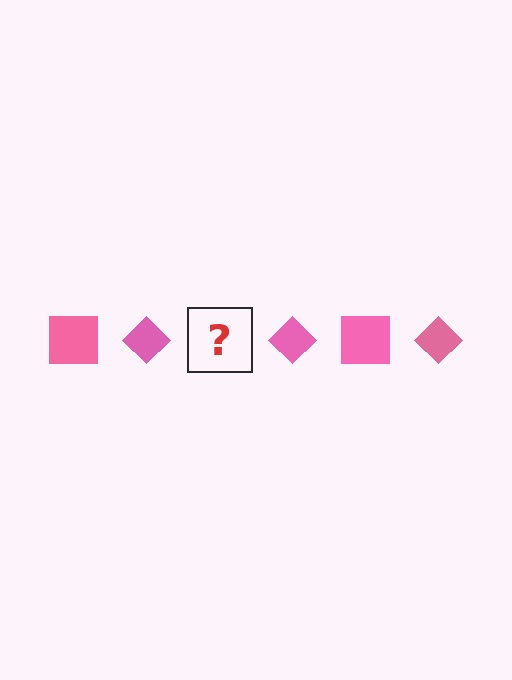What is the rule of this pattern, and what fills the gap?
The rule is that the pattern cycles through square, diamond shapes in pink. The gap should be filled with a pink square.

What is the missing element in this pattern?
The missing element is a pink square.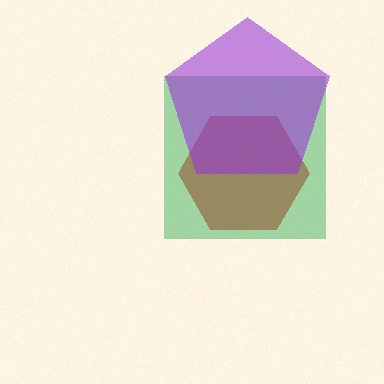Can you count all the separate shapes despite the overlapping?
Yes, there are 3 separate shapes.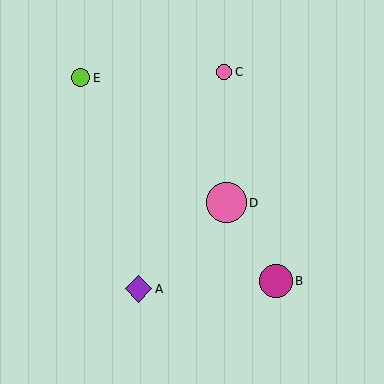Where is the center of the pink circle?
The center of the pink circle is at (226, 203).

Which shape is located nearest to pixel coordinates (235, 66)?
The pink circle (labeled C) at (224, 72) is nearest to that location.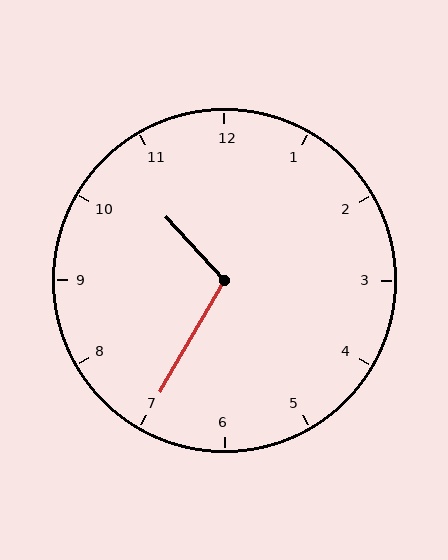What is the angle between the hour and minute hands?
Approximately 108 degrees.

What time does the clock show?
10:35.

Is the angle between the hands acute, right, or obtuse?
It is obtuse.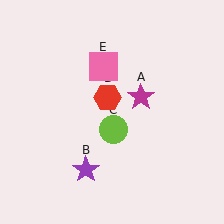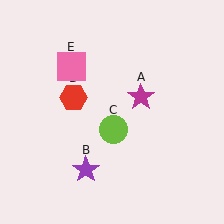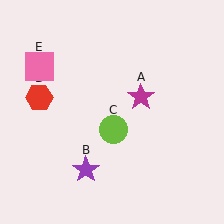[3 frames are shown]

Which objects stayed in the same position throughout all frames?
Magenta star (object A) and purple star (object B) and lime circle (object C) remained stationary.